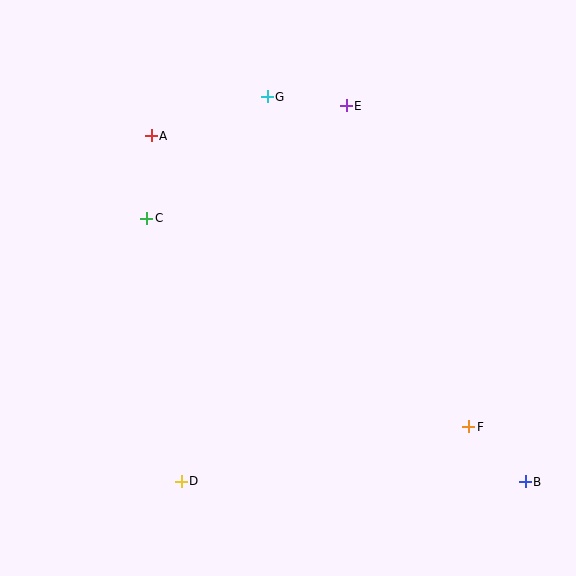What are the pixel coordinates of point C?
Point C is at (147, 218).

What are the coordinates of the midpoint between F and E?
The midpoint between F and E is at (408, 266).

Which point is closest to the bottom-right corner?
Point B is closest to the bottom-right corner.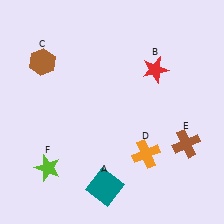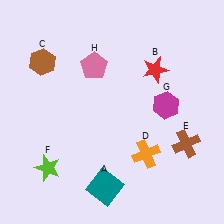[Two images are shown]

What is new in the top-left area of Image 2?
A pink pentagon (H) was added in the top-left area of Image 2.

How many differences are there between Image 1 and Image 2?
There are 2 differences between the two images.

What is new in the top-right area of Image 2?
A magenta hexagon (G) was added in the top-right area of Image 2.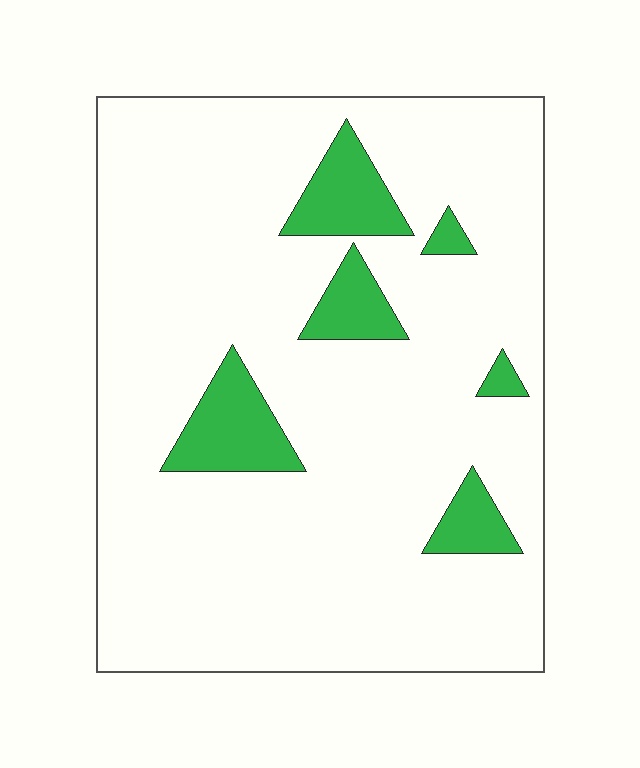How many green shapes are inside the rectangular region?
6.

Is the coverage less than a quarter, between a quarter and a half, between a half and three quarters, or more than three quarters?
Less than a quarter.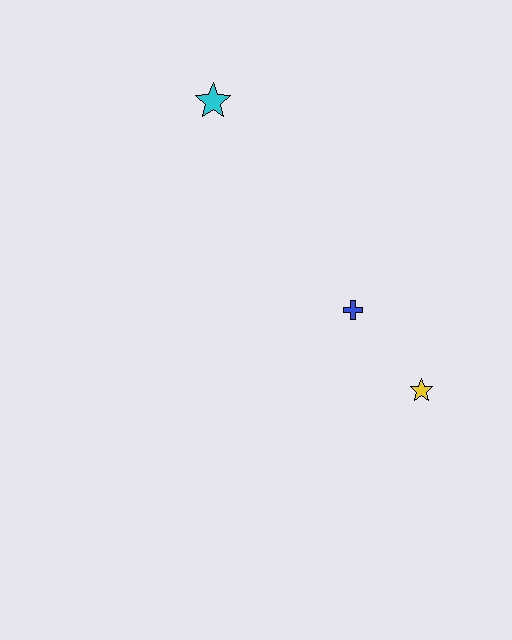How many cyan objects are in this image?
There is 1 cyan object.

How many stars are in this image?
There are 2 stars.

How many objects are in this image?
There are 3 objects.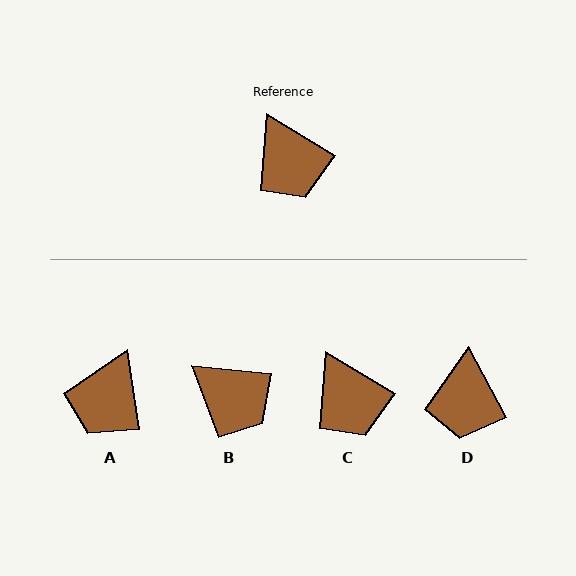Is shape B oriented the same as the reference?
No, it is off by about 25 degrees.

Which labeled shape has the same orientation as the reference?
C.